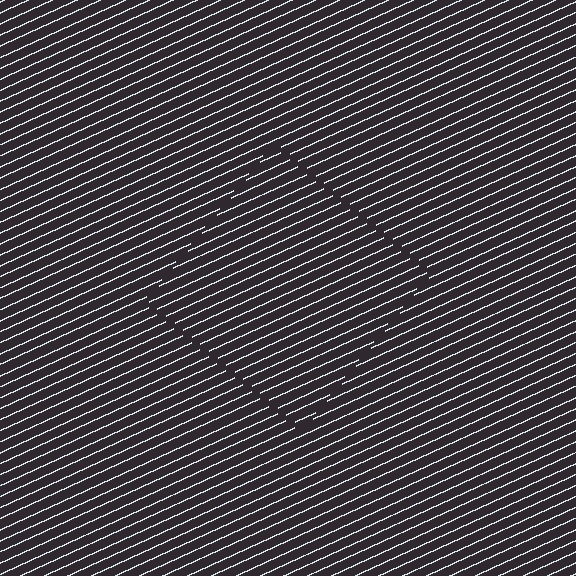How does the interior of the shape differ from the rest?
The interior of the shape contains the same grating, shifted by half a period — the contour is defined by the phase discontinuity where line-ends from the inner and outer gratings abut.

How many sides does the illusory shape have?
4 sides — the line-ends trace a square.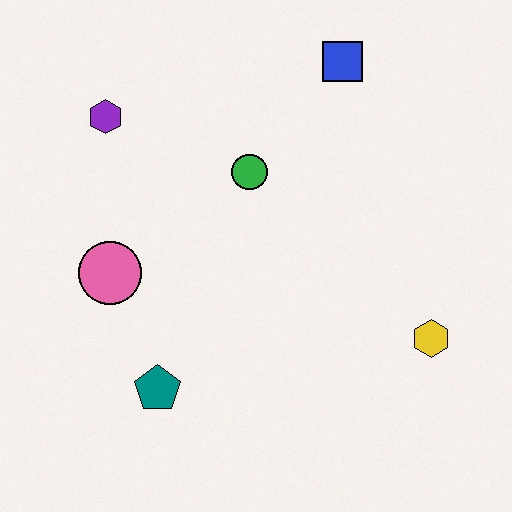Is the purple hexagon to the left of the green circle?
Yes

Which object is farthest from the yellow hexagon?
The purple hexagon is farthest from the yellow hexagon.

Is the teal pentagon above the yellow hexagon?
No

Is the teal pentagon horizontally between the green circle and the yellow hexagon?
No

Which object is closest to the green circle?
The blue square is closest to the green circle.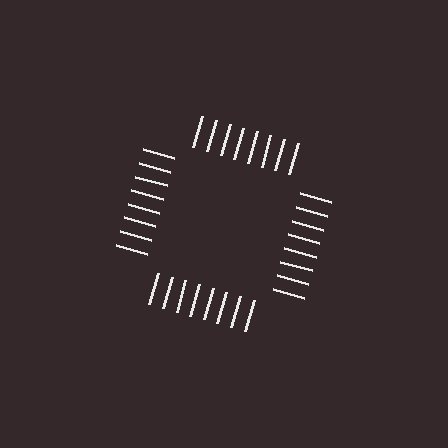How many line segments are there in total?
32 — 8 along each of the 4 edges.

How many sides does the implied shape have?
4 sides — the line-ends trace a square.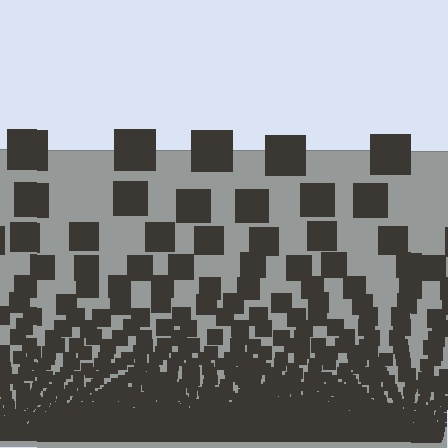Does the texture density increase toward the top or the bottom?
Density increases toward the bottom.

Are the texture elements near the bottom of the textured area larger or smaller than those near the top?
Smaller. The gradient is inverted — elements near the bottom are smaller and denser.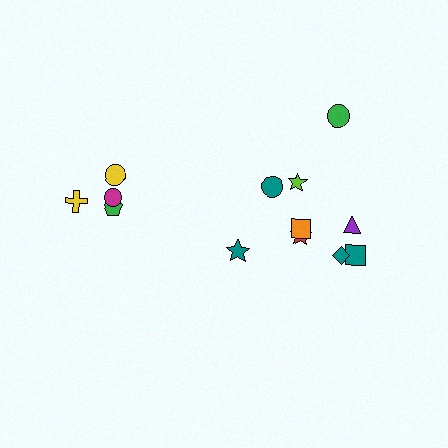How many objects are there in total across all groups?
There are 13 objects.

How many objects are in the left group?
There are 5 objects.